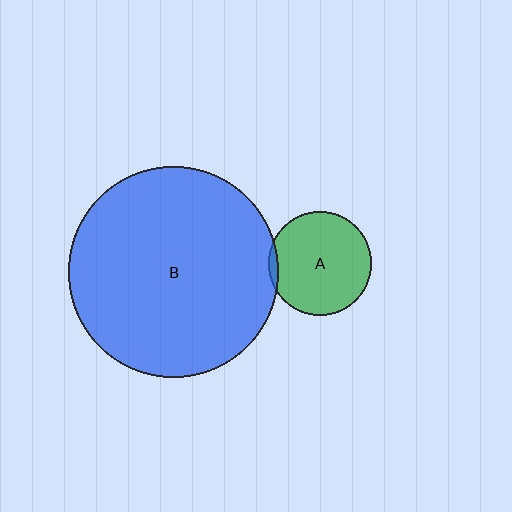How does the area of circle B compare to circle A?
Approximately 4.1 times.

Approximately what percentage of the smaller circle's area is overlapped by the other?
Approximately 5%.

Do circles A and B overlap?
Yes.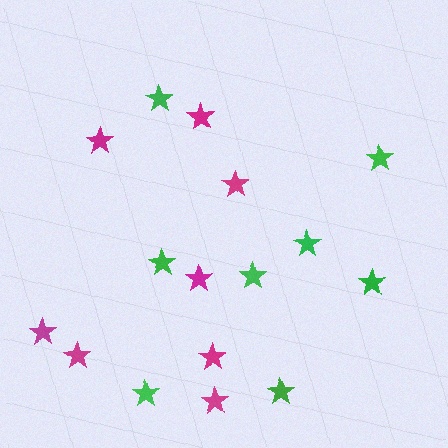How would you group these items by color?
There are 2 groups: one group of green stars (8) and one group of magenta stars (8).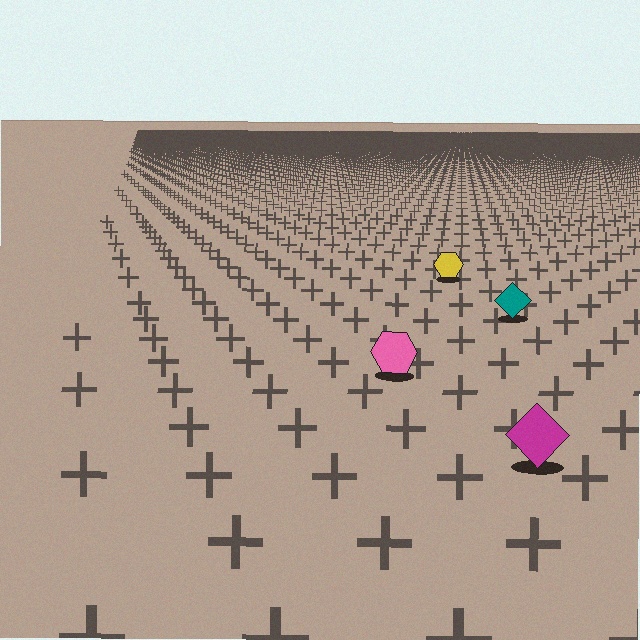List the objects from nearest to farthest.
From nearest to farthest: the magenta diamond, the pink hexagon, the teal diamond, the yellow hexagon.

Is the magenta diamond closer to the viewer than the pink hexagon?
Yes. The magenta diamond is closer — you can tell from the texture gradient: the ground texture is coarser near it.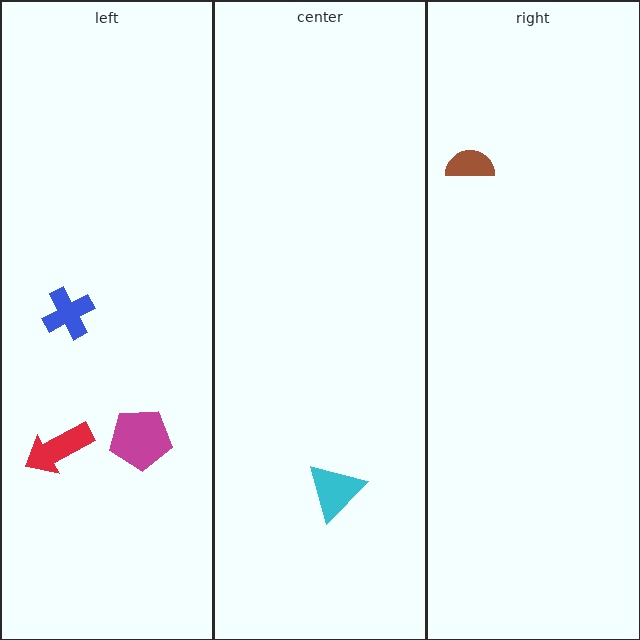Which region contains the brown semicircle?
The right region.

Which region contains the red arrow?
The left region.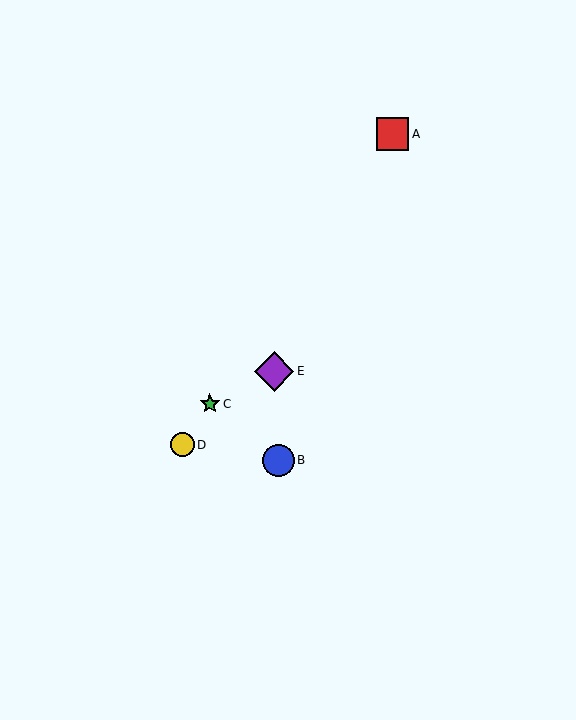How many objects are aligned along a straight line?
3 objects (A, C, D) are aligned along a straight line.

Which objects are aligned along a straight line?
Objects A, C, D are aligned along a straight line.